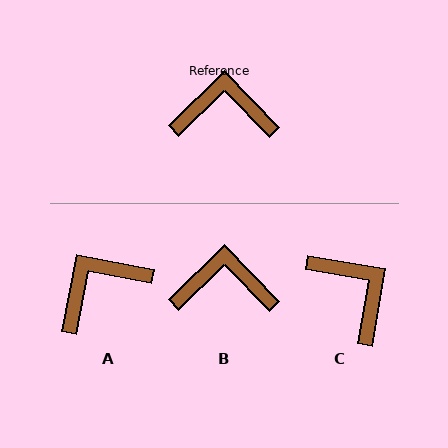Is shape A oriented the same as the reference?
No, it is off by about 35 degrees.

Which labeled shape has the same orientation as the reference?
B.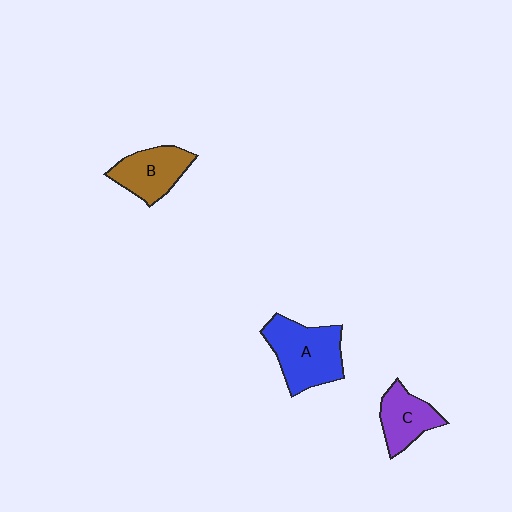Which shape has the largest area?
Shape A (blue).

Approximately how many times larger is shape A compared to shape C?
Approximately 1.6 times.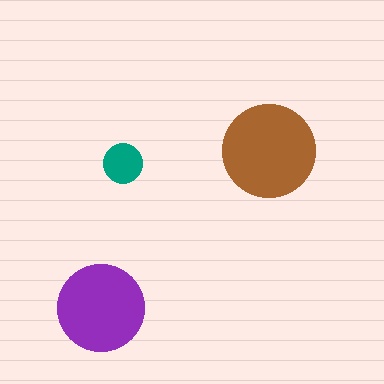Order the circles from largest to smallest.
the brown one, the purple one, the teal one.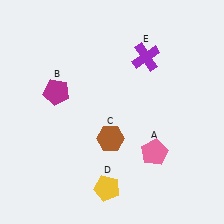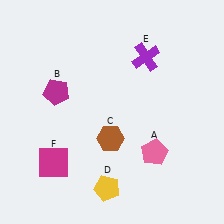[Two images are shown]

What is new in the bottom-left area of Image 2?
A magenta square (F) was added in the bottom-left area of Image 2.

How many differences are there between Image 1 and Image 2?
There is 1 difference between the two images.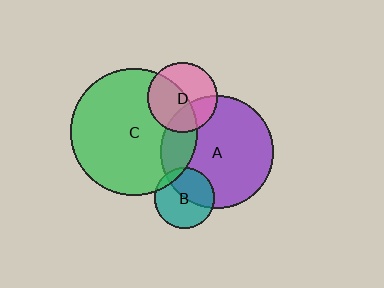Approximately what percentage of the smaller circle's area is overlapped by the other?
Approximately 20%.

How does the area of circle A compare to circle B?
Approximately 3.5 times.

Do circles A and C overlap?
Yes.